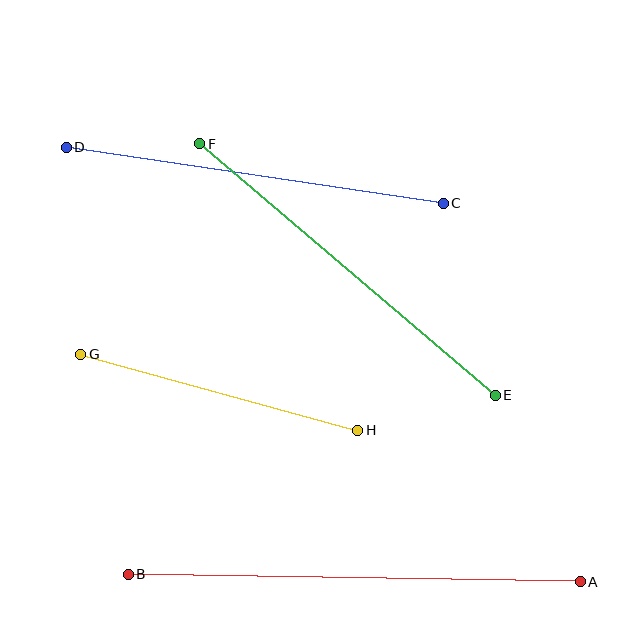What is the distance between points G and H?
The distance is approximately 287 pixels.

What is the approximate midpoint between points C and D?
The midpoint is at approximately (255, 175) pixels.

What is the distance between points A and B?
The distance is approximately 452 pixels.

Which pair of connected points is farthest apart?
Points A and B are farthest apart.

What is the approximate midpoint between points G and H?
The midpoint is at approximately (219, 392) pixels.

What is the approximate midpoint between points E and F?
The midpoint is at approximately (347, 269) pixels.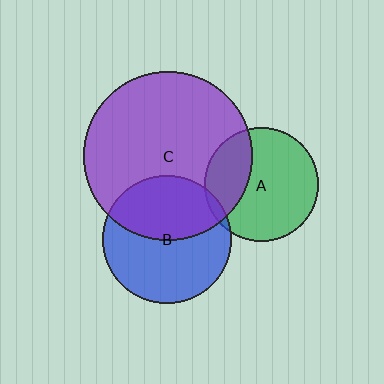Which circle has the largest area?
Circle C (purple).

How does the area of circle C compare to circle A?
Approximately 2.2 times.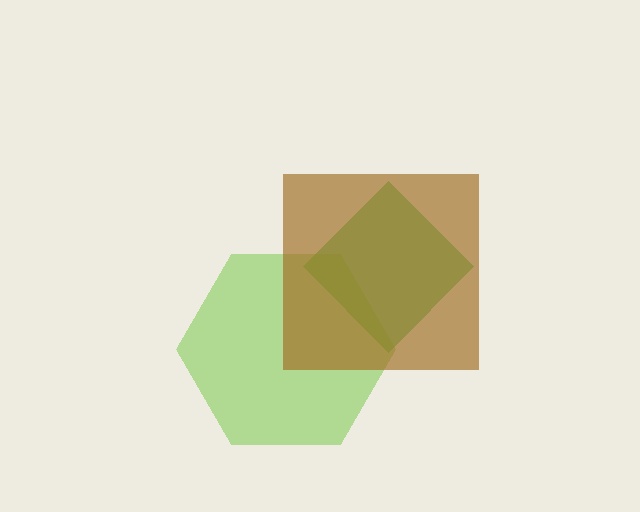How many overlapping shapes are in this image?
There are 3 overlapping shapes in the image.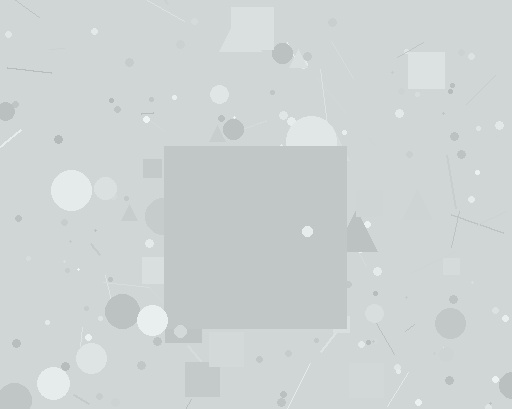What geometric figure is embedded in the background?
A square is embedded in the background.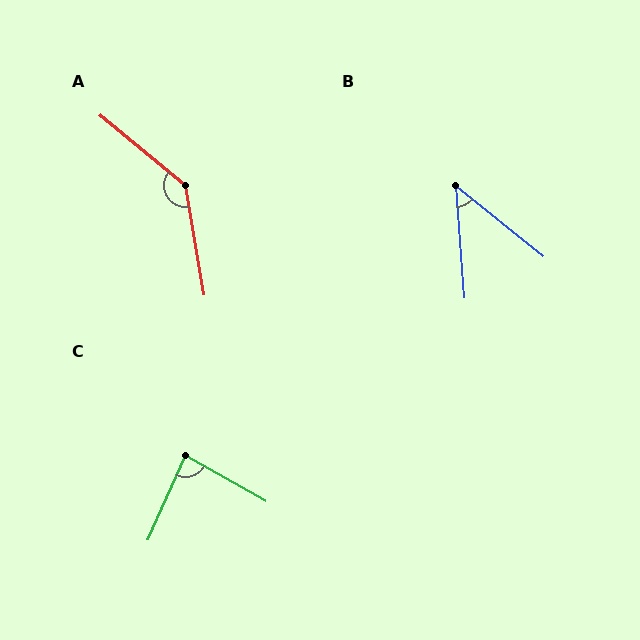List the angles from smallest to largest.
B (47°), C (84°), A (139°).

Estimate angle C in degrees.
Approximately 84 degrees.